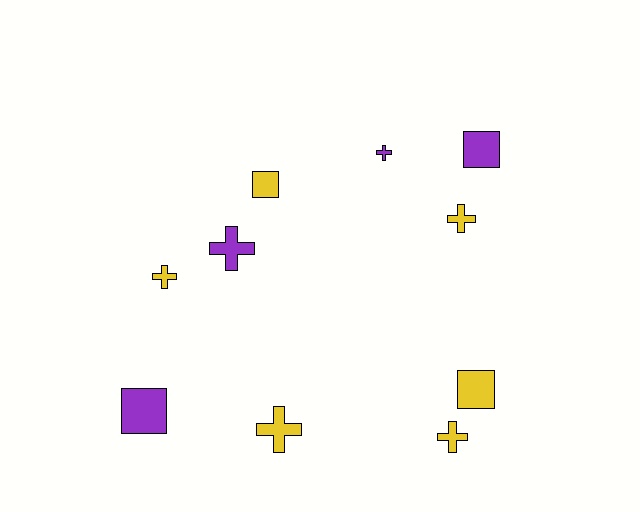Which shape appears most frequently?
Cross, with 6 objects.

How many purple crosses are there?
There are 2 purple crosses.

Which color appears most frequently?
Yellow, with 6 objects.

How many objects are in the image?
There are 10 objects.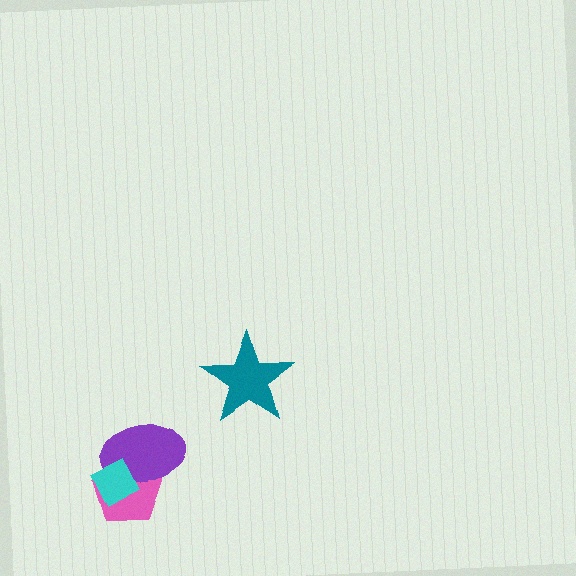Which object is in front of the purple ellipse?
The cyan diamond is in front of the purple ellipse.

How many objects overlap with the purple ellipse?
2 objects overlap with the purple ellipse.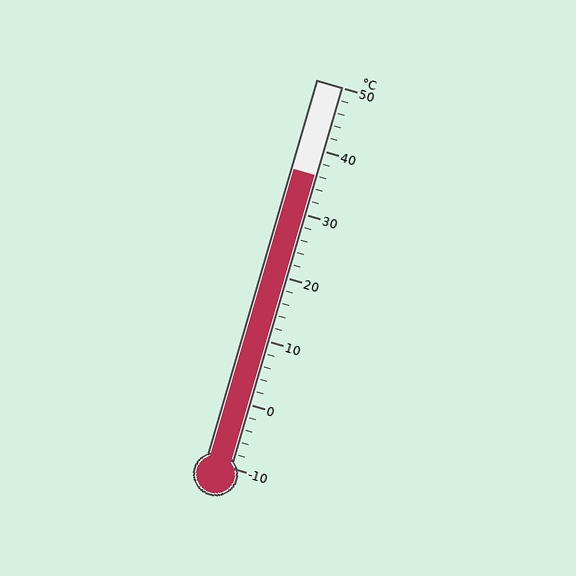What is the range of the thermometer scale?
The thermometer scale ranges from -10°C to 50°C.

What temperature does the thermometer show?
The thermometer shows approximately 36°C.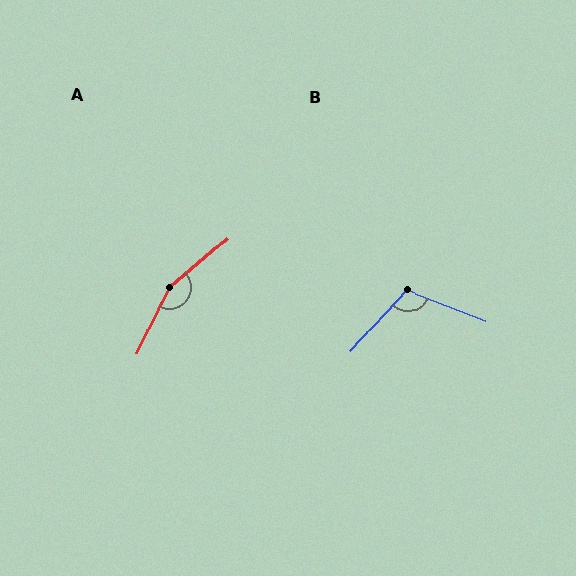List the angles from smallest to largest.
B (111°), A (156°).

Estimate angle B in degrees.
Approximately 111 degrees.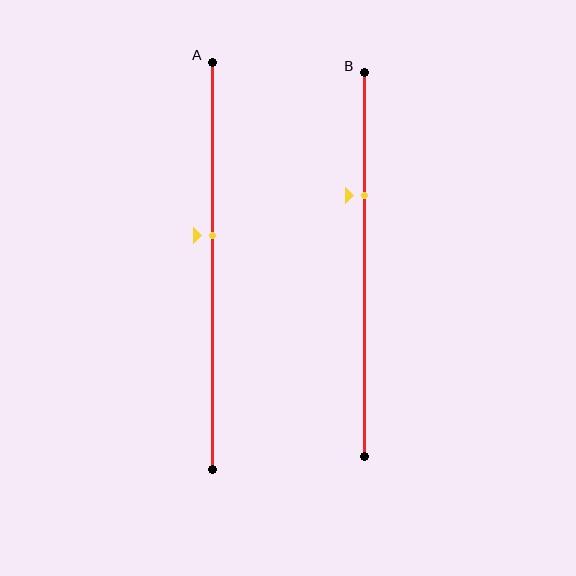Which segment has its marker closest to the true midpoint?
Segment A has its marker closest to the true midpoint.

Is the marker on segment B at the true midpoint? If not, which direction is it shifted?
No, the marker on segment B is shifted upward by about 18% of the segment length.